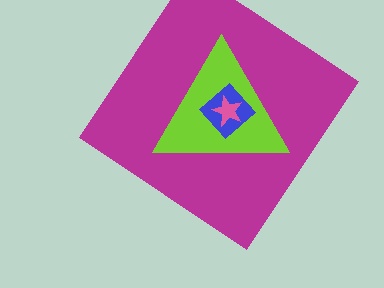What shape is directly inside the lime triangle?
The blue diamond.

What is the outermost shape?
The magenta diamond.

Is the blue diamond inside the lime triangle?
Yes.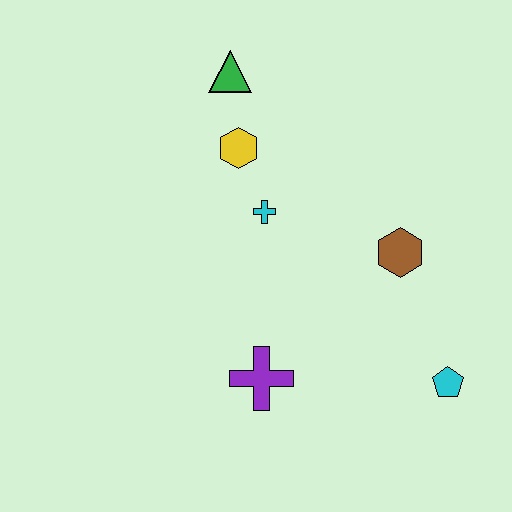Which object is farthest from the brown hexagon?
The green triangle is farthest from the brown hexagon.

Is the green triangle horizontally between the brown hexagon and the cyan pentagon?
No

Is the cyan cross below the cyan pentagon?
No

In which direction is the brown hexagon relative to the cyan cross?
The brown hexagon is to the right of the cyan cross.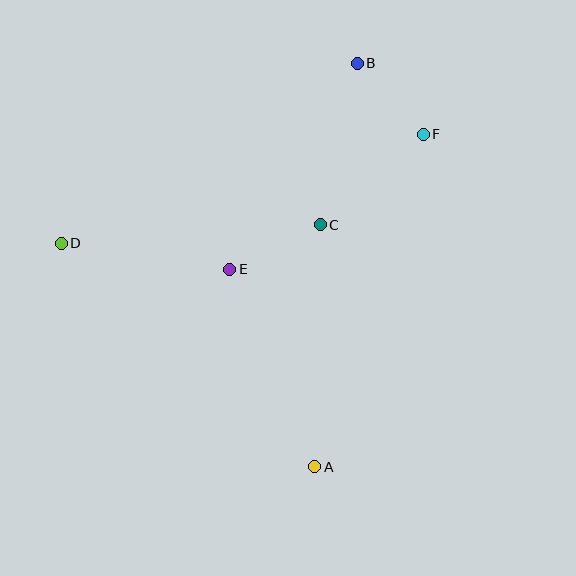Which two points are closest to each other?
Points B and F are closest to each other.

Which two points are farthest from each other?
Points A and B are farthest from each other.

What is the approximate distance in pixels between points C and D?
The distance between C and D is approximately 260 pixels.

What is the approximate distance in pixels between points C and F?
The distance between C and F is approximately 137 pixels.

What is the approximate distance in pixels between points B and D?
The distance between B and D is approximately 347 pixels.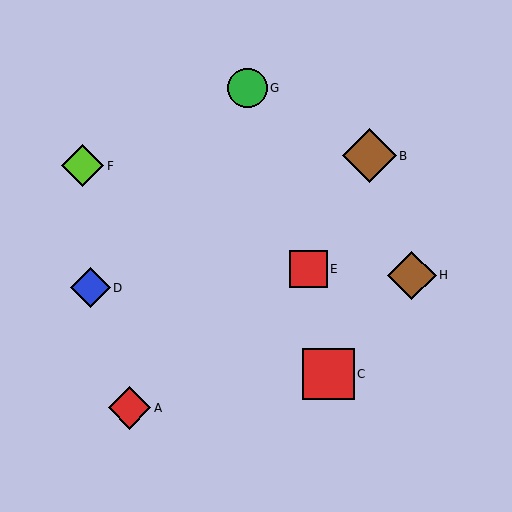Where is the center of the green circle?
The center of the green circle is at (247, 88).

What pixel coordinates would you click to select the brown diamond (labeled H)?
Click at (412, 275) to select the brown diamond H.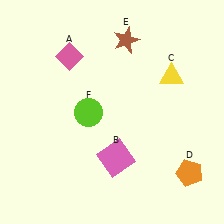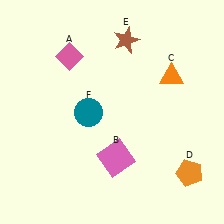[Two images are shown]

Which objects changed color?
C changed from yellow to orange. F changed from lime to teal.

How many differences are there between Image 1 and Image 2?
There are 2 differences between the two images.